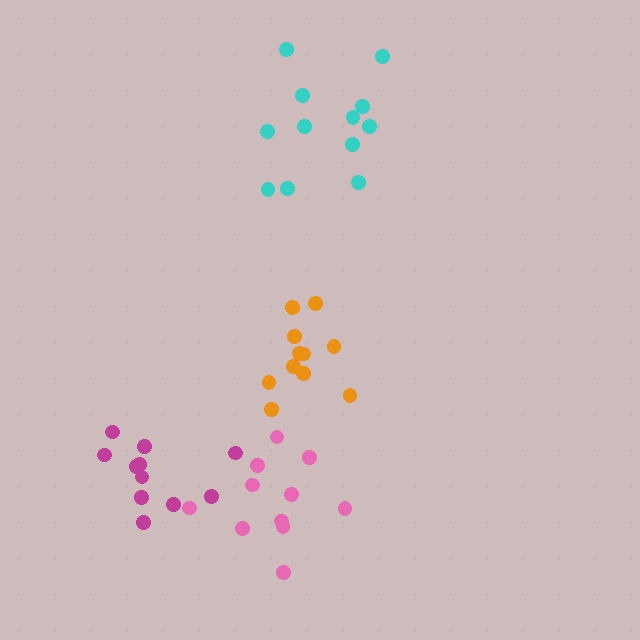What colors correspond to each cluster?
The clusters are colored: pink, orange, cyan, magenta.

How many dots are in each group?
Group 1: 11 dots, Group 2: 11 dots, Group 3: 12 dots, Group 4: 11 dots (45 total).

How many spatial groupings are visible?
There are 4 spatial groupings.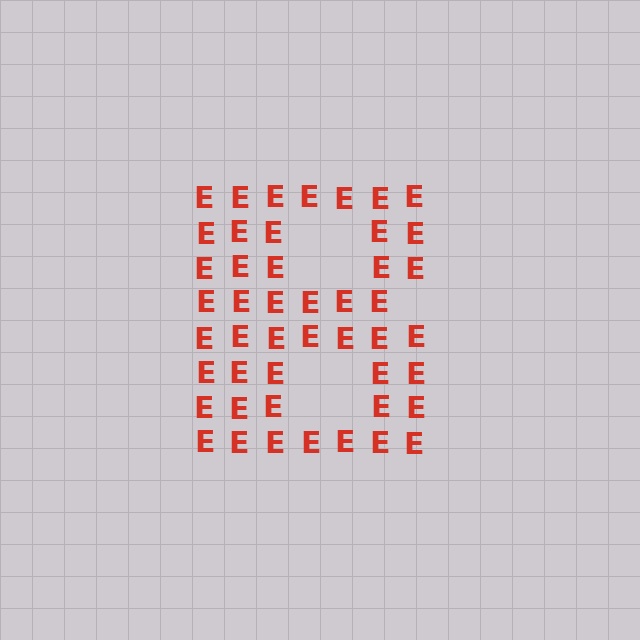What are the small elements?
The small elements are letter E's.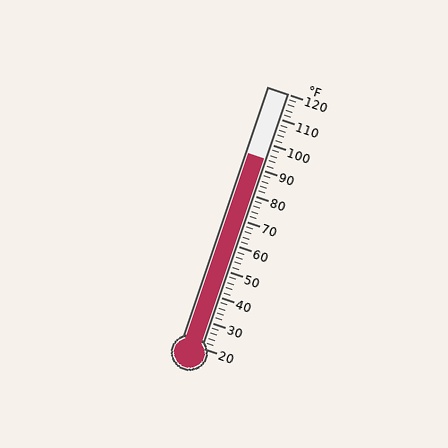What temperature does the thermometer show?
The thermometer shows approximately 94°F.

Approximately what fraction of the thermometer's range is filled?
The thermometer is filled to approximately 75% of its range.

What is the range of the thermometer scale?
The thermometer scale ranges from 20°F to 120°F.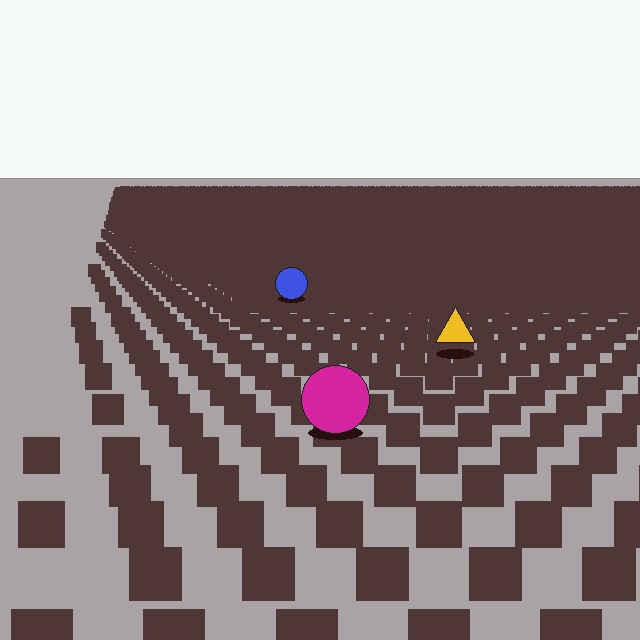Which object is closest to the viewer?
The magenta circle is closest. The texture marks near it are larger and more spread out.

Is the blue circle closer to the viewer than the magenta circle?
No. The magenta circle is closer — you can tell from the texture gradient: the ground texture is coarser near it.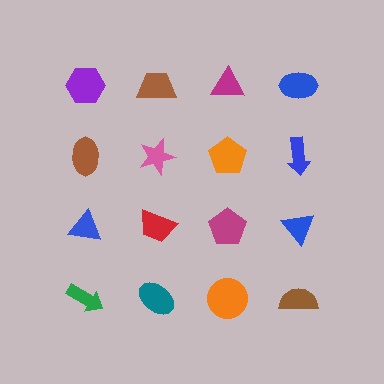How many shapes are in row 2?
4 shapes.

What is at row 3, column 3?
A magenta pentagon.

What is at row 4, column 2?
A teal ellipse.